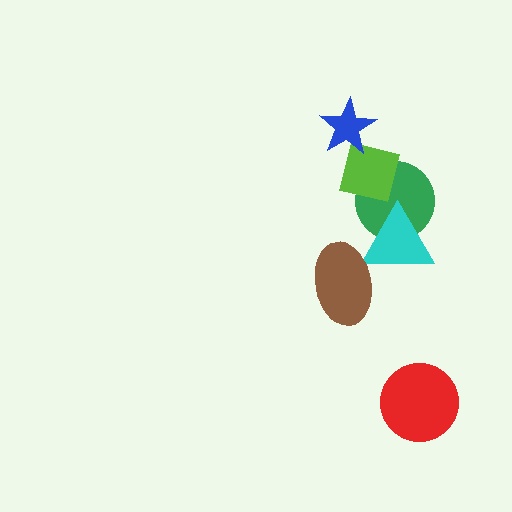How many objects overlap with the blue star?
1 object overlaps with the blue star.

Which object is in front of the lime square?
The blue star is in front of the lime square.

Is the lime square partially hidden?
Yes, it is partially covered by another shape.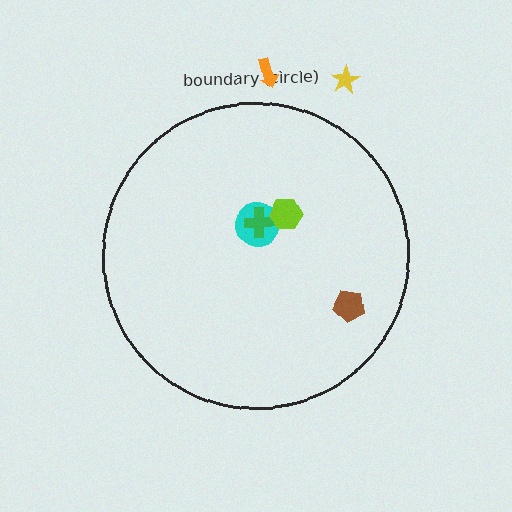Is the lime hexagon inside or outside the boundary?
Inside.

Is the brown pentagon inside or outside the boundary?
Inside.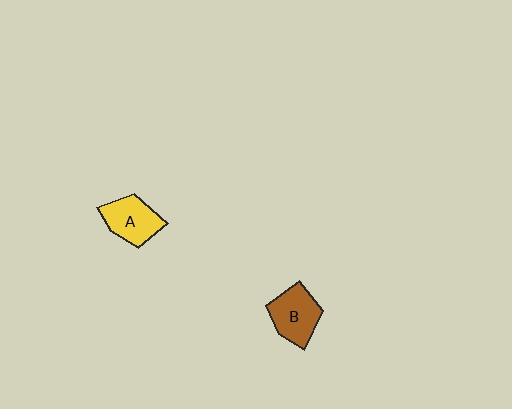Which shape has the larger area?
Shape B (brown).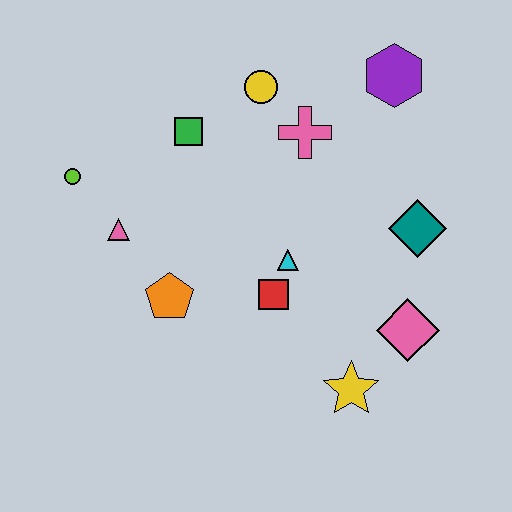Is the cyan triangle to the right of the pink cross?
No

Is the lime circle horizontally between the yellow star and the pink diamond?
No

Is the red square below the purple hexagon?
Yes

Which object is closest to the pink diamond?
The yellow star is closest to the pink diamond.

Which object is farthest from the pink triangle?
The purple hexagon is farthest from the pink triangle.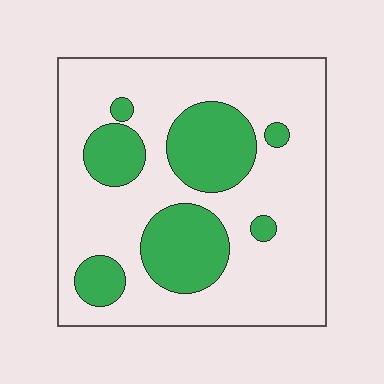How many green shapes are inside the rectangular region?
7.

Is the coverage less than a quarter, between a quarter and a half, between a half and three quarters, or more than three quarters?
Between a quarter and a half.